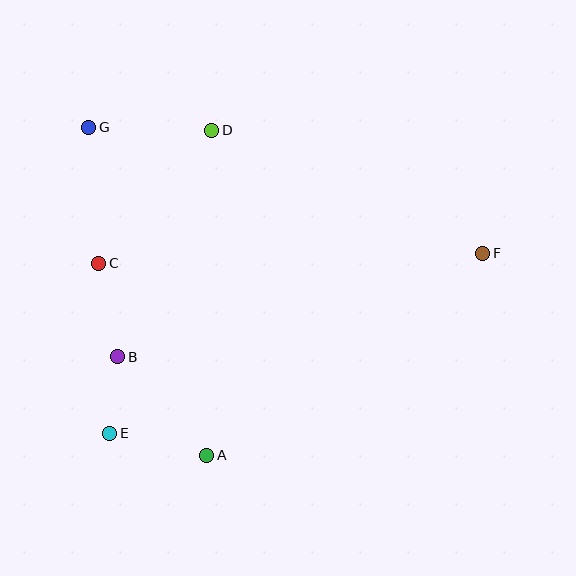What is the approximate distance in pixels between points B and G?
The distance between B and G is approximately 231 pixels.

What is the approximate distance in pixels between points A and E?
The distance between A and E is approximately 100 pixels.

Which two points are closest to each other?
Points B and E are closest to each other.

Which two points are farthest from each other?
Points E and F are farthest from each other.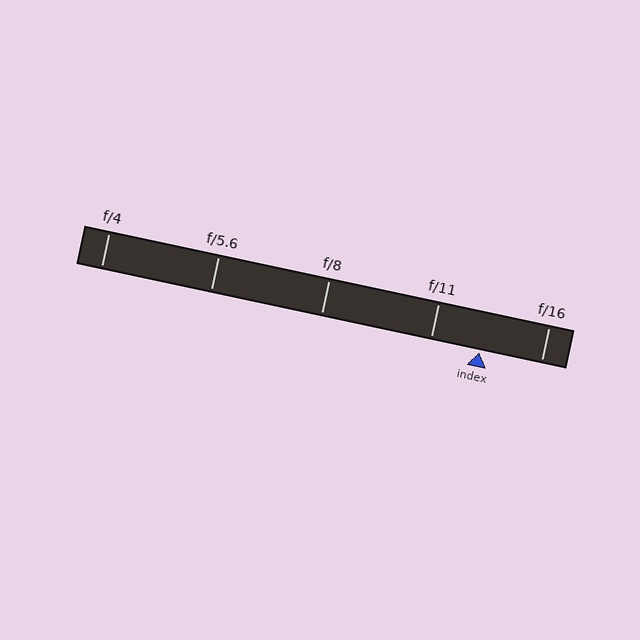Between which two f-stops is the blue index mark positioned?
The index mark is between f/11 and f/16.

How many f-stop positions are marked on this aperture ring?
There are 5 f-stop positions marked.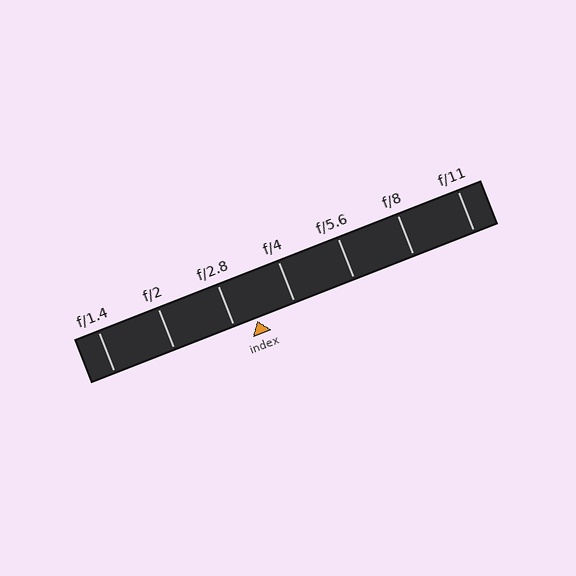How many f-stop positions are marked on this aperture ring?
There are 7 f-stop positions marked.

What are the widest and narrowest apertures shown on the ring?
The widest aperture shown is f/1.4 and the narrowest is f/11.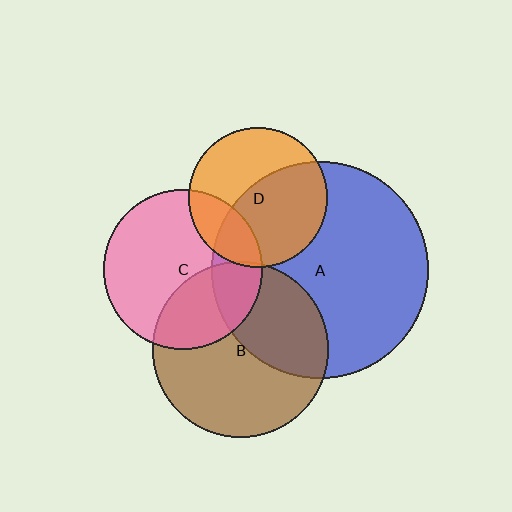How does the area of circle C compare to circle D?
Approximately 1.3 times.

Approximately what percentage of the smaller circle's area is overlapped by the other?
Approximately 5%.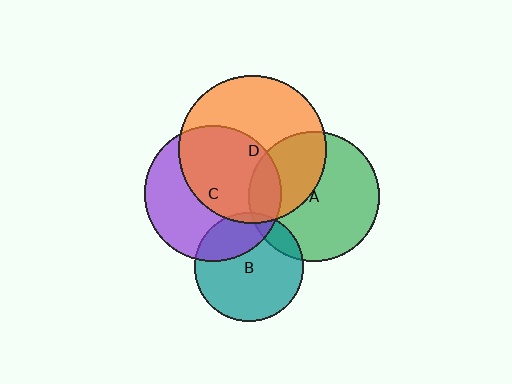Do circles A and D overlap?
Yes.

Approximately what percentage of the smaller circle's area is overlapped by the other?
Approximately 40%.